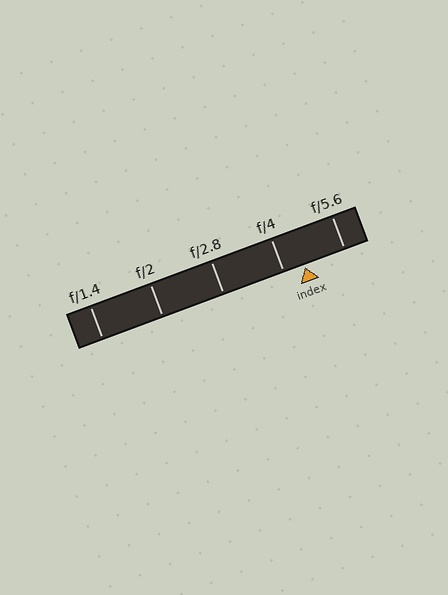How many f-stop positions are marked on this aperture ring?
There are 5 f-stop positions marked.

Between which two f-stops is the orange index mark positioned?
The index mark is between f/4 and f/5.6.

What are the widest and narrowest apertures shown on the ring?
The widest aperture shown is f/1.4 and the narrowest is f/5.6.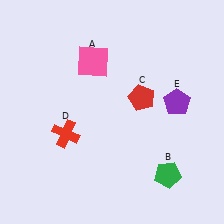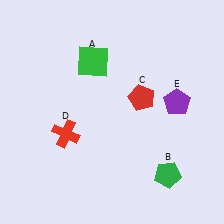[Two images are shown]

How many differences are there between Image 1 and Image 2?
There is 1 difference between the two images.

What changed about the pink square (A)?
In Image 1, A is pink. In Image 2, it changed to green.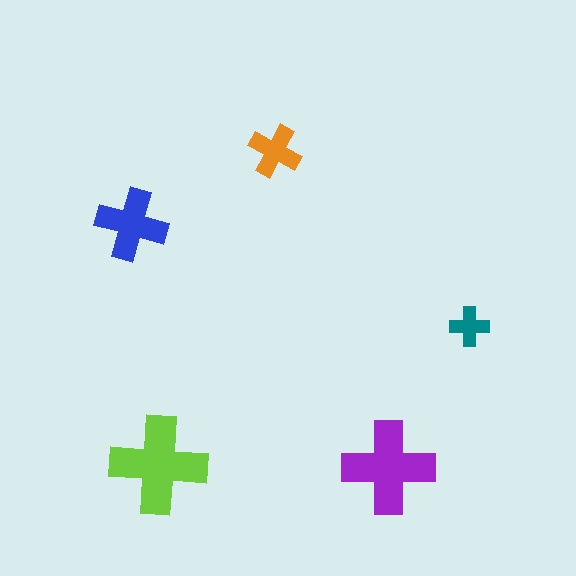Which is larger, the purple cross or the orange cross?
The purple one.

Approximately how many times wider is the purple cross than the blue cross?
About 1.5 times wider.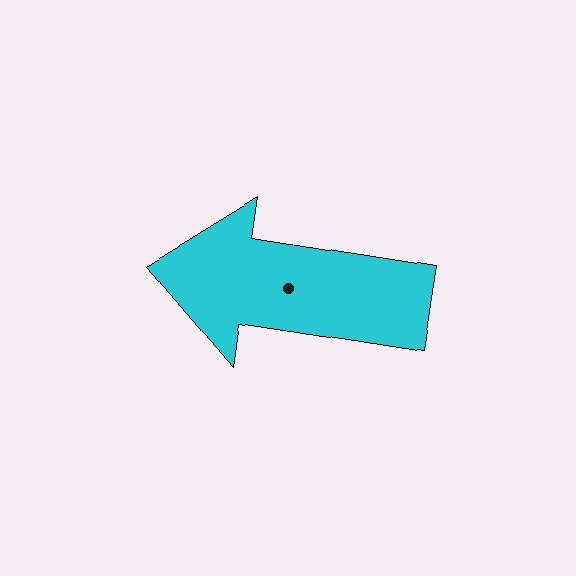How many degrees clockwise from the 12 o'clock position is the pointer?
Approximately 279 degrees.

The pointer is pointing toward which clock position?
Roughly 9 o'clock.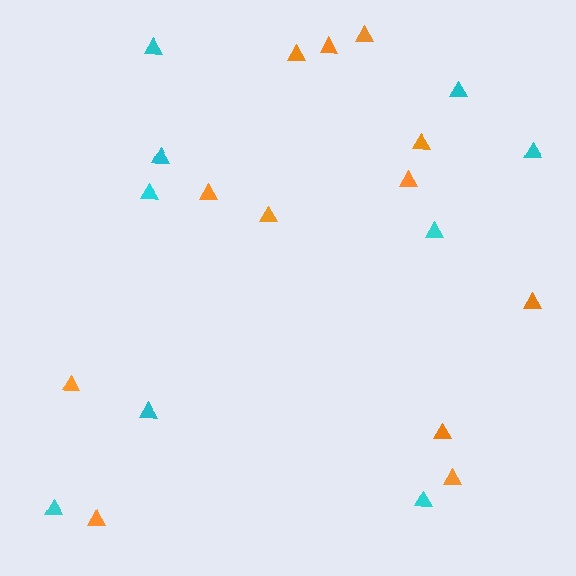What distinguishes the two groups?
There are 2 groups: one group of cyan triangles (9) and one group of orange triangles (12).